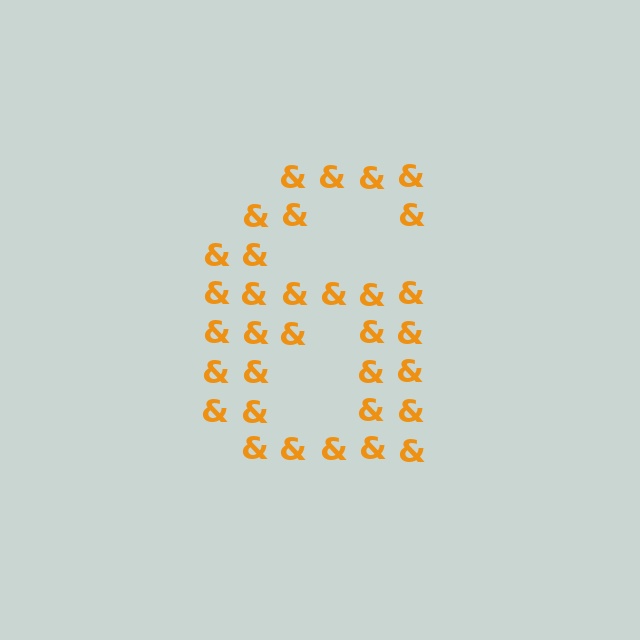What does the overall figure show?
The overall figure shows the digit 6.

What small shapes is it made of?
It is made of small ampersands.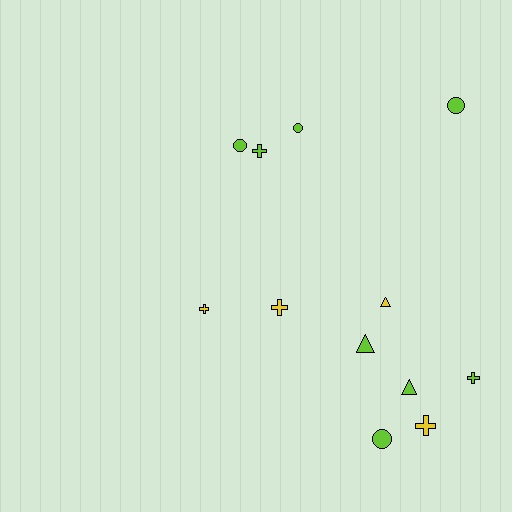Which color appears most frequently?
Lime, with 8 objects.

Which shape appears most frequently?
Cross, with 5 objects.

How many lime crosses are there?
There are 2 lime crosses.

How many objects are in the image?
There are 12 objects.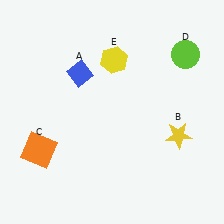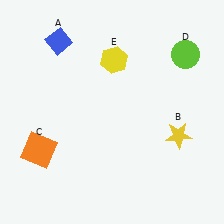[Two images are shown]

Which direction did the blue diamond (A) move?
The blue diamond (A) moved up.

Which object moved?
The blue diamond (A) moved up.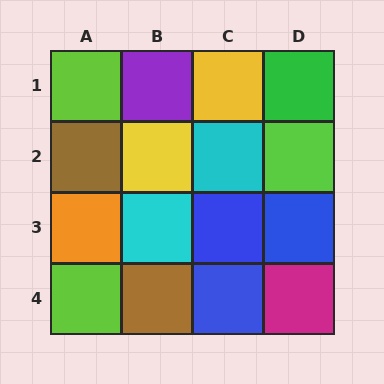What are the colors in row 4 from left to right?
Lime, brown, blue, magenta.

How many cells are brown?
2 cells are brown.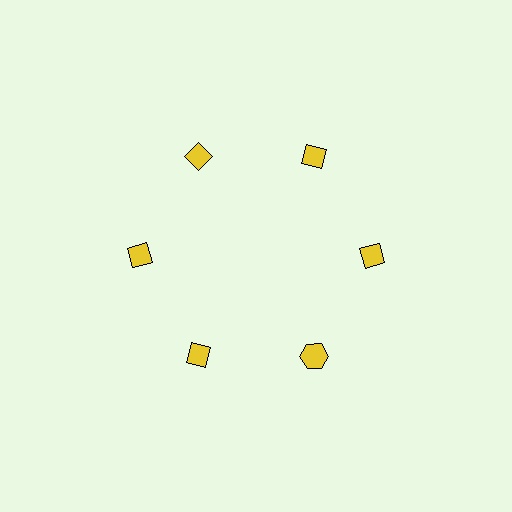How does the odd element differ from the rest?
It has a different shape: hexagon instead of diamond.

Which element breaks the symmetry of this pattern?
The yellow hexagon at roughly the 5 o'clock position breaks the symmetry. All other shapes are yellow diamonds.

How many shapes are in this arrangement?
There are 6 shapes arranged in a ring pattern.